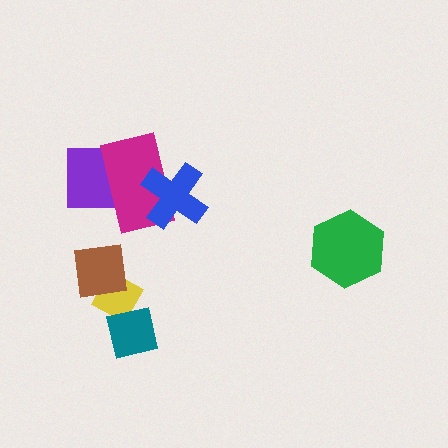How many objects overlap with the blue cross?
1 object overlaps with the blue cross.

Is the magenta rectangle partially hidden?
Yes, it is partially covered by another shape.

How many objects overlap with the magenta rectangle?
2 objects overlap with the magenta rectangle.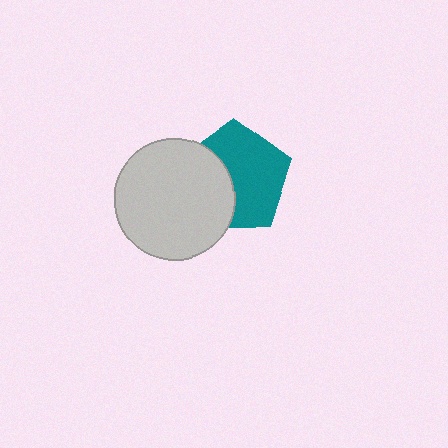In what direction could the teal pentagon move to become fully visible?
The teal pentagon could move right. That would shift it out from behind the light gray circle entirely.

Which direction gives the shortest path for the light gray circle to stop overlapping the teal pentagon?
Moving left gives the shortest separation.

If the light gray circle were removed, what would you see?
You would see the complete teal pentagon.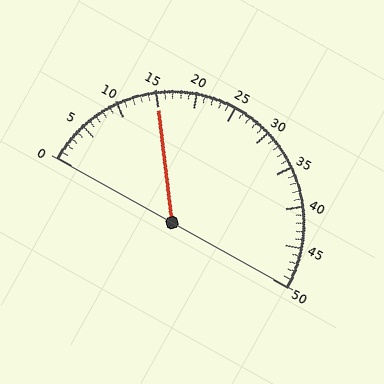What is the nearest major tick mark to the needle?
The nearest major tick mark is 15.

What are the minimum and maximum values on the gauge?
The gauge ranges from 0 to 50.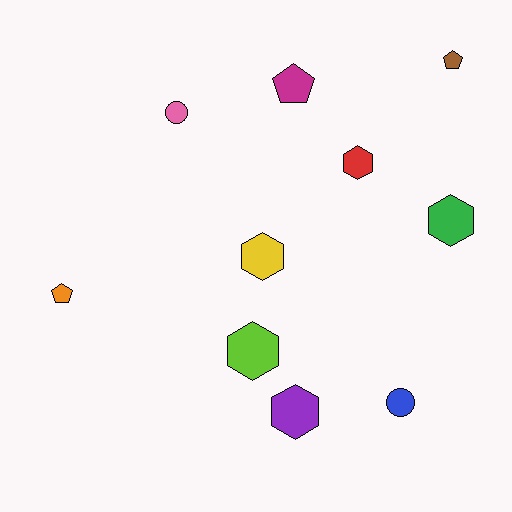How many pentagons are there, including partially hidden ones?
There are 3 pentagons.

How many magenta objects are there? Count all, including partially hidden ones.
There is 1 magenta object.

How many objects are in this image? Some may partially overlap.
There are 10 objects.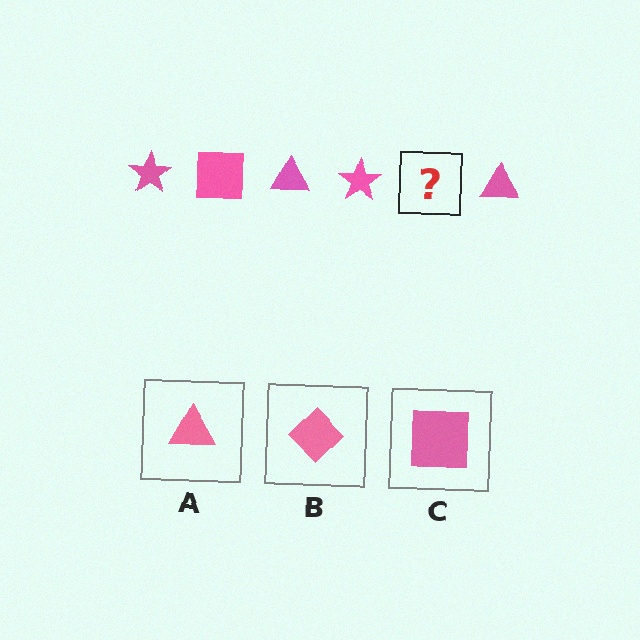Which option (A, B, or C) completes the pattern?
C.